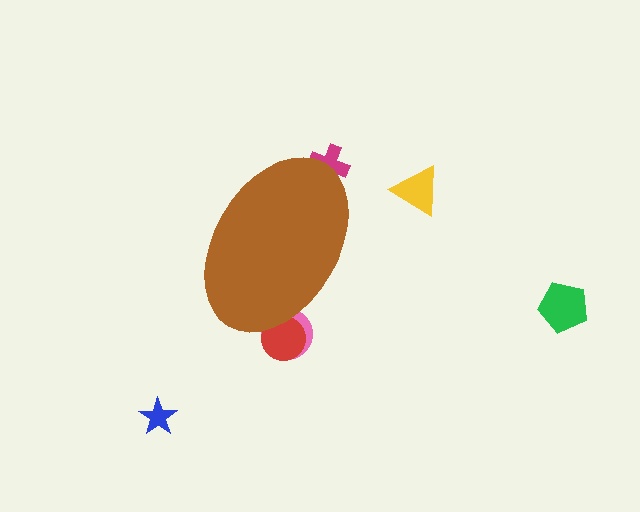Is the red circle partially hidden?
Yes, the red circle is partially hidden behind the brown ellipse.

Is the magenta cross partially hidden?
Yes, the magenta cross is partially hidden behind the brown ellipse.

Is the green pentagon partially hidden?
No, the green pentagon is fully visible.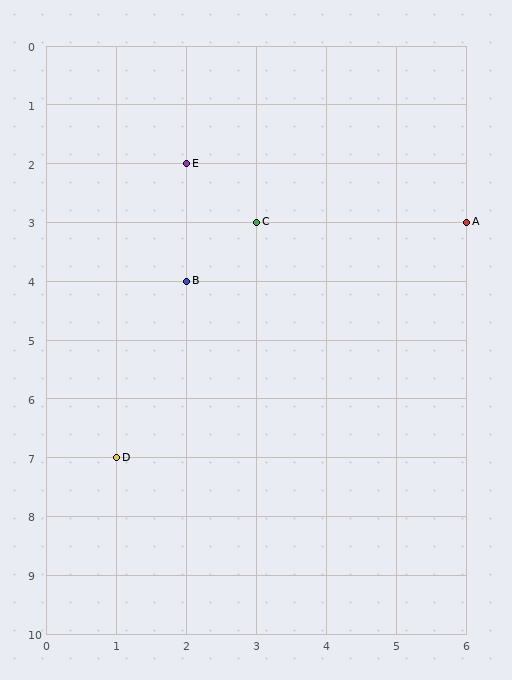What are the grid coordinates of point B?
Point B is at grid coordinates (2, 4).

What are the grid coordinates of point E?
Point E is at grid coordinates (2, 2).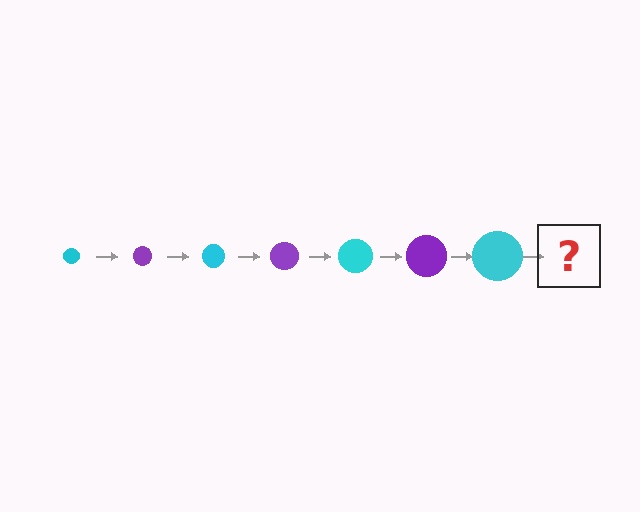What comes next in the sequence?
The next element should be a purple circle, larger than the previous one.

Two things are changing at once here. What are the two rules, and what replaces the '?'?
The two rules are that the circle grows larger each step and the color cycles through cyan and purple. The '?' should be a purple circle, larger than the previous one.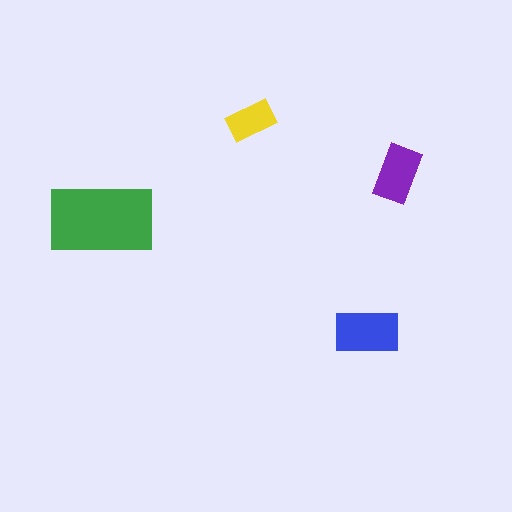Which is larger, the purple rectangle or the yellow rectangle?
The purple one.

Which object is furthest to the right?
The purple rectangle is rightmost.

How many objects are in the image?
There are 4 objects in the image.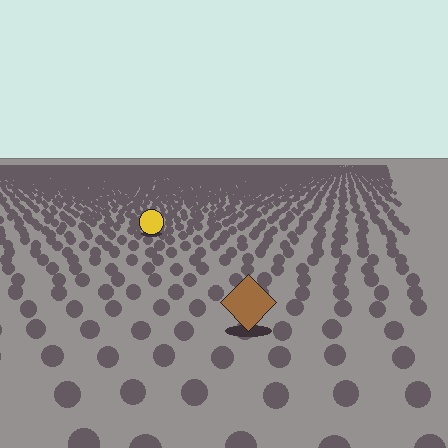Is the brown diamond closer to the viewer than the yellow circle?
Yes. The brown diamond is closer — you can tell from the texture gradient: the ground texture is coarser near it.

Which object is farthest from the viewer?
The yellow circle is farthest from the viewer. It appears smaller and the ground texture around it is denser.